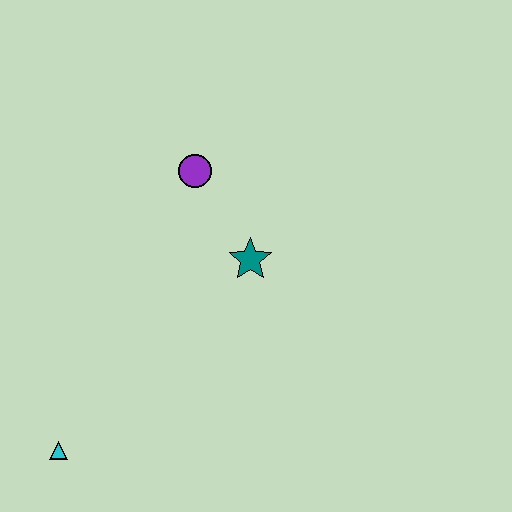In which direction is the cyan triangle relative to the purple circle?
The cyan triangle is below the purple circle.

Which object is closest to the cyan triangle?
The teal star is closest to the cyan triangle.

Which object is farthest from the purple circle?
The cyan triangle is farthest from the purple circle.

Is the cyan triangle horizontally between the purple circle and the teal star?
No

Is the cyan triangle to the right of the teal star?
No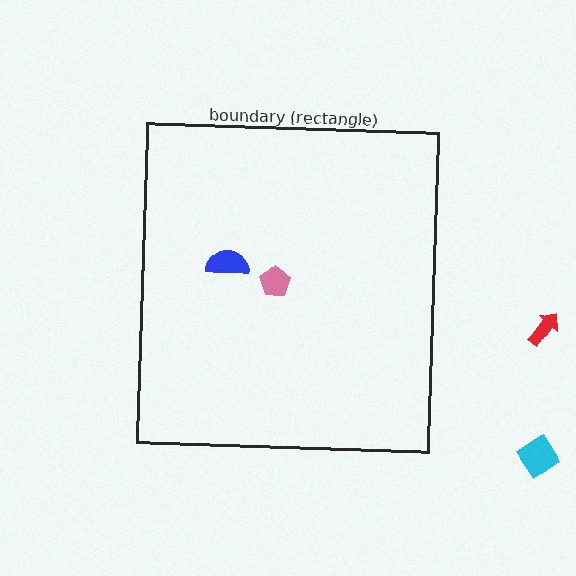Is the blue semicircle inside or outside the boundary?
Inside.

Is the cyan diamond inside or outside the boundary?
Outside.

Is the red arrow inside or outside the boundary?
Outside.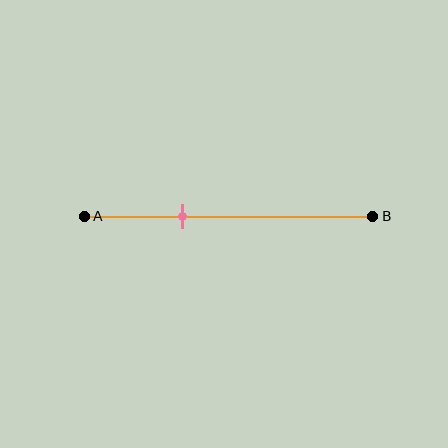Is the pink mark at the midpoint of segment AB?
No, the mark is at about 35% from A, not at the 50% midpoint.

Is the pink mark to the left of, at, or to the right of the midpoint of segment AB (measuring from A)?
The pink mark is to the left of the midpoint of segment AB.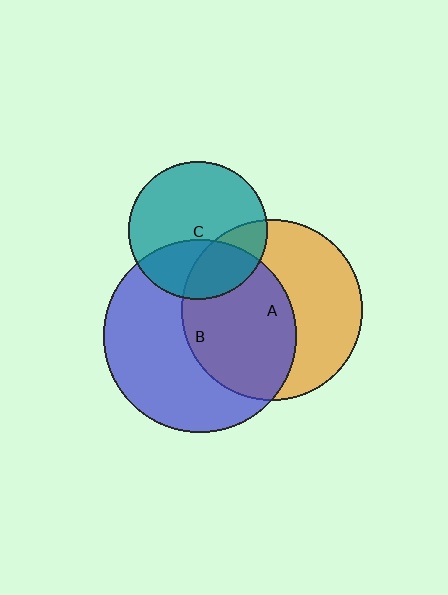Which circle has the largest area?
Circle B (blue).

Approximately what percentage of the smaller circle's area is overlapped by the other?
Approximately 35%.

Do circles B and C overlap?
Yes.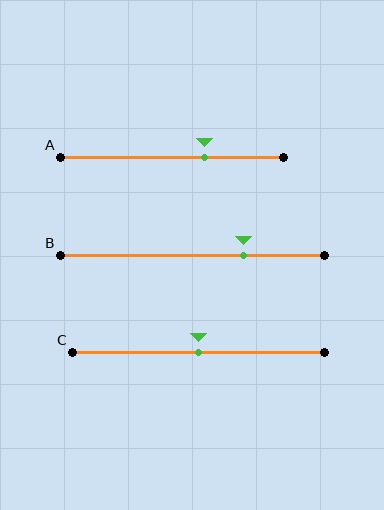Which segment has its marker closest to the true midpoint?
Segment C has its marker closest to the true midpoint.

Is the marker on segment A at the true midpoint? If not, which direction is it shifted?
No, the marker on segment A is shifted to the right by about 15% of the segment length.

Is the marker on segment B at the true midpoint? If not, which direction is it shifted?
No, the marker on segment B is shifted to the right by about 19% of the segment length.